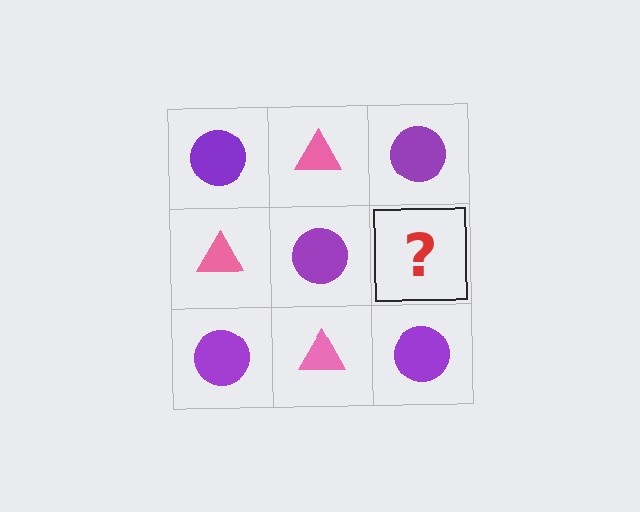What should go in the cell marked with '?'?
The missing cell should contain a pink triangle.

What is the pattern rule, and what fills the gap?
The rule is that it alternates purple circle and pink triangle in a checkerboard pattern. The gap should be filled with a pink triangle.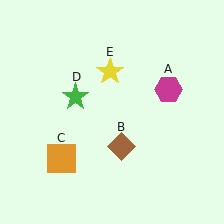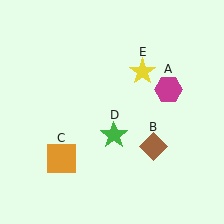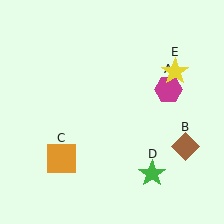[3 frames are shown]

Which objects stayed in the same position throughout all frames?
Magenta hexagon (object A) and orange square (object C) remained stationary.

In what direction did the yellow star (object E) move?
The yellow star (object E) moved right.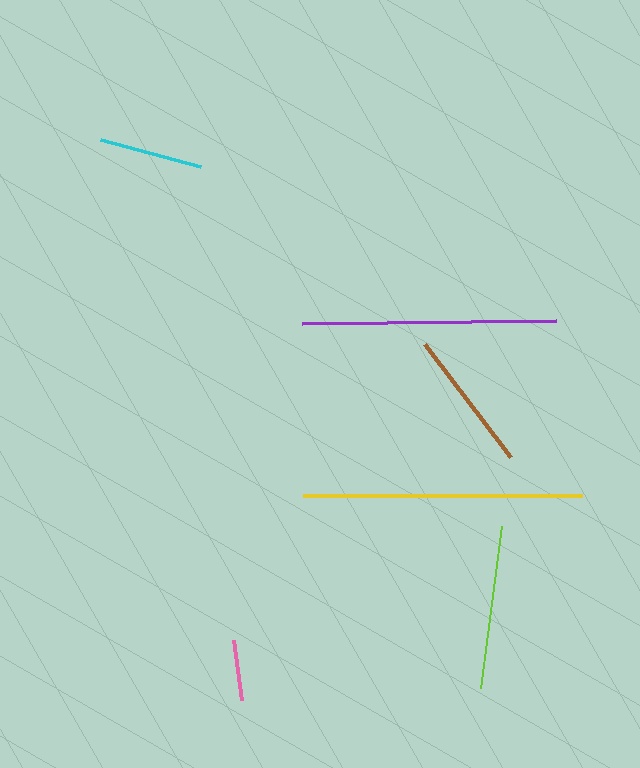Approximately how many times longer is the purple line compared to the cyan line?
The purple line is approximately 2.4 times the length of the cyan line.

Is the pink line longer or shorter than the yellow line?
The yellow line is longer than the pink line.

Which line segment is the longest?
The yellow line is the longest at approximately 278 pixels.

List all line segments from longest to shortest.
From longest to shortest: yellow, purple, lime, brown, cyan, pink.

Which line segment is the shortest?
The pink line is the shortest at approximately 61 pixels.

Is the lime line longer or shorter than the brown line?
The lime line is longer than the brown line.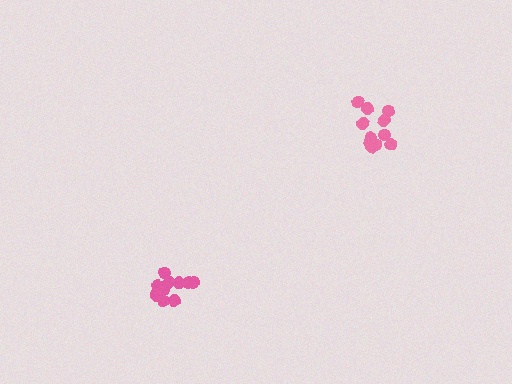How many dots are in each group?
Group 1: 12 dots, Group 2: 11 dots (23 total).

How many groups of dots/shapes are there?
There are 2 groups.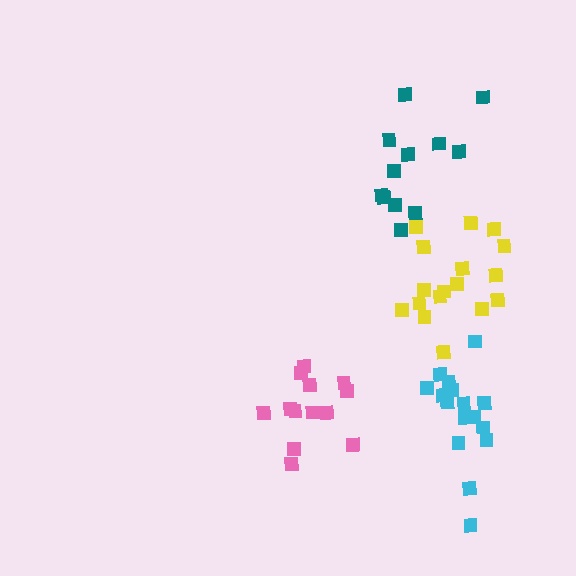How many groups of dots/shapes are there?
There are 4 groups.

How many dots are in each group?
Group 1: 13 dots, Group 2: 17 dots, Group 3: 16 dots, Group 4: 12 dots (58 total).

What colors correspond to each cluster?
The clusters are colored: pink, yellow, cyan, teal.